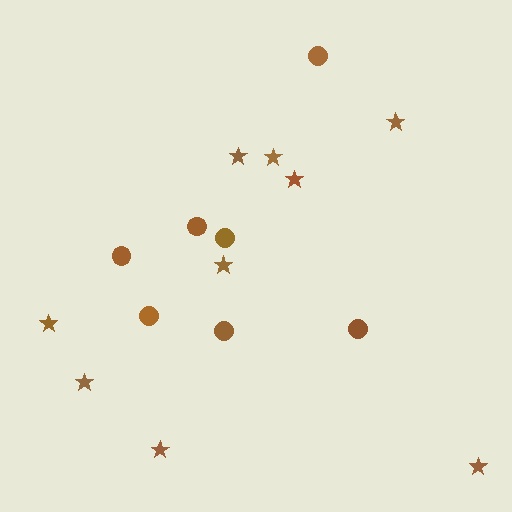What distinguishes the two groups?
There are 2 groups: one group of stars (9) and one group of circles (7).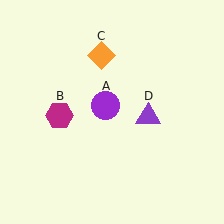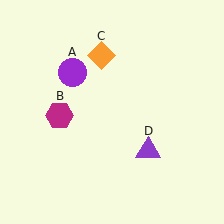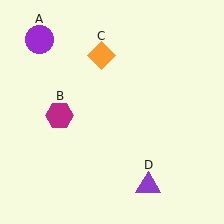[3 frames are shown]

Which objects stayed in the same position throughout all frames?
Magenta hexagon (object B) and orange diamond (object C) remained stationary.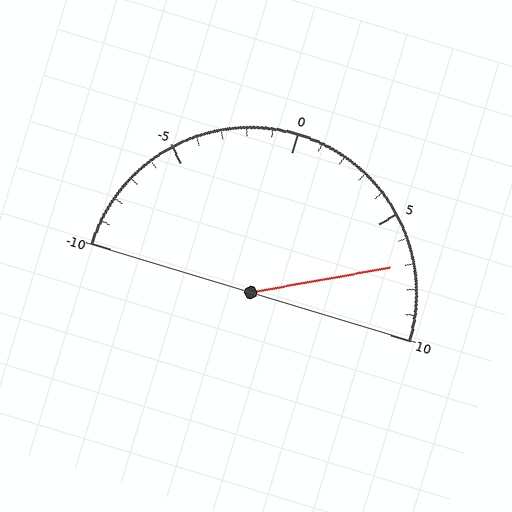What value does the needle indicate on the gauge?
The needle indicates approximately 7.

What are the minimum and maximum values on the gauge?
The gauge ranges from -10 to 10.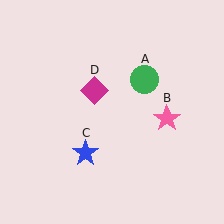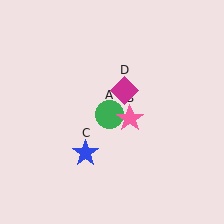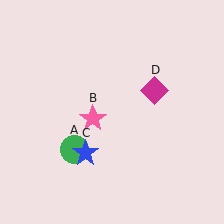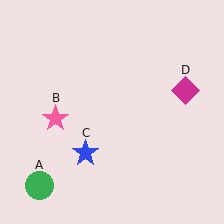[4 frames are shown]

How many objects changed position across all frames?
3 objects changed position: green circle (object A), pink star (object B), magenta diamond (object D).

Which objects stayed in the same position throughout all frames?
Blue star (object C) remained stationary.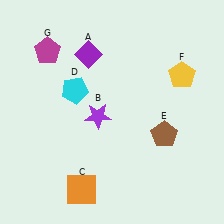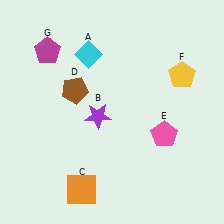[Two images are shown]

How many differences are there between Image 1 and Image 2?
There are 3 differences between the two images.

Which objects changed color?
A changed from purple to cyan. D changed from cyan to brown. E changed from brown to pink.